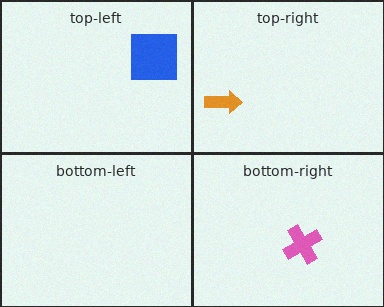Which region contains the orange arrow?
The top-right region.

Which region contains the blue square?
The top-left region.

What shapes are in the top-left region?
The blue square.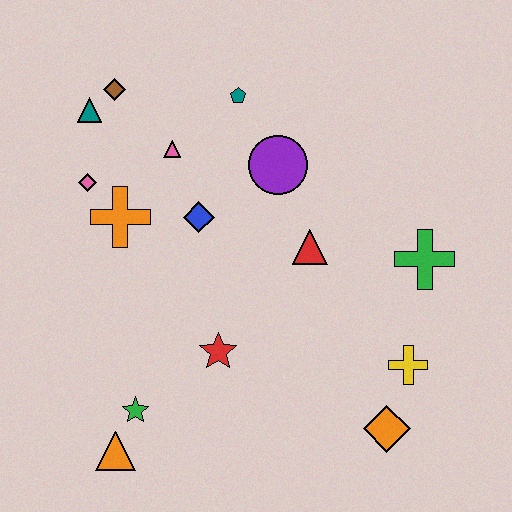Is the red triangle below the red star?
No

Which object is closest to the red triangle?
The purple circle is closest to the red triangle.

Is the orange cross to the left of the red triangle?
Yes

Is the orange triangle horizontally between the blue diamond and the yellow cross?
No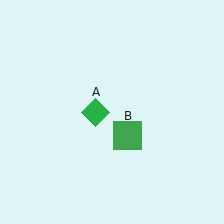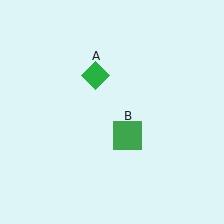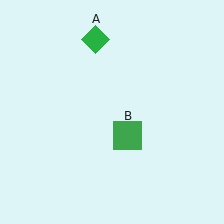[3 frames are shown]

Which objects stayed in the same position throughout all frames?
Green square (object B) remained stationary.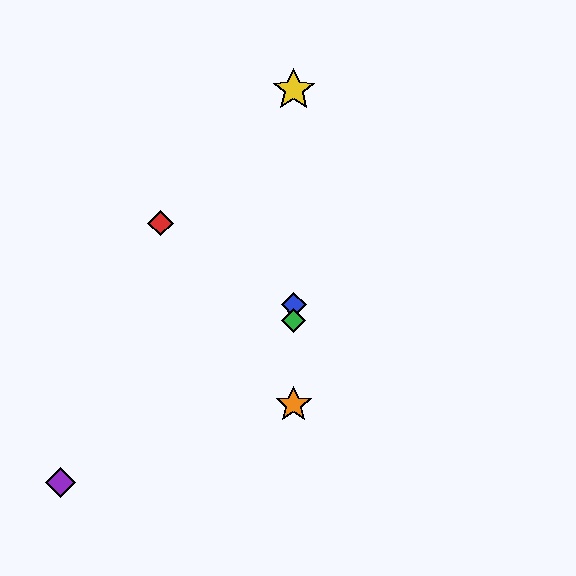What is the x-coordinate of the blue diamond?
The blue diamond is at x≈294.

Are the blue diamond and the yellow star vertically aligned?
Yes, both are at x≈294.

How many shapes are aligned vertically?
4 shapes (the blue diamond, the green diamond, the yellow star, the orange star) are aligned vertically.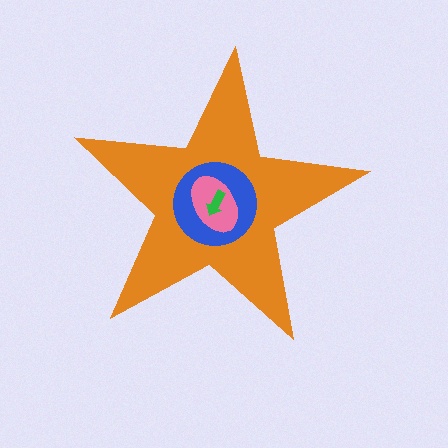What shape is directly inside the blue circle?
The pink ellipse.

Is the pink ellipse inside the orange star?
Yes.